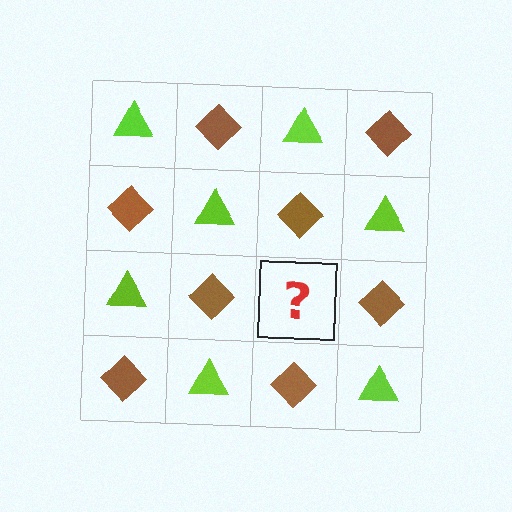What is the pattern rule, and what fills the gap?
The rule is that it alternates lime triangle and brown diamond in a checkerboard pattern. The gap should be filled with a lime triangle.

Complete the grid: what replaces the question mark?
The question mark should be replaced with a lime triangle.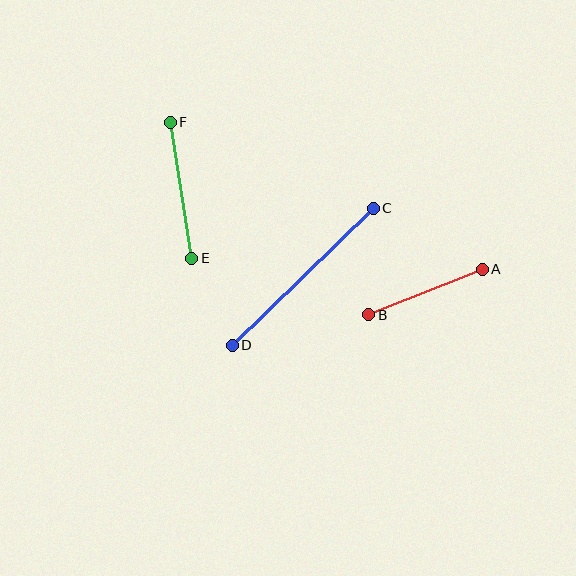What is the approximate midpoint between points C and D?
The midpoint is at approximately (303, 277) pixels.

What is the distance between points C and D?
The distance is approximately 197 pixels.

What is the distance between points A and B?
The distance is approximately 122 pixels.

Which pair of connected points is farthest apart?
Points C and D are farthest apart.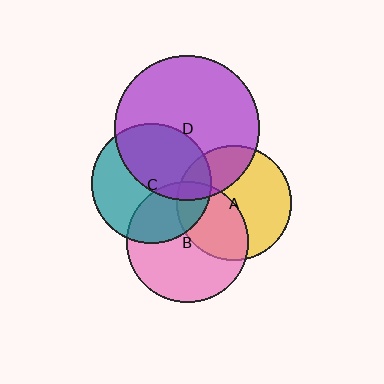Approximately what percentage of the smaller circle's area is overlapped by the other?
Approximately 35%.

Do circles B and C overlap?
Yes.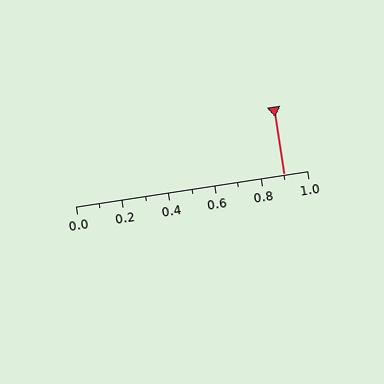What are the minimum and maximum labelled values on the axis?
The axis runs from 0.0 to 1.0.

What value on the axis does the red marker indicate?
The marker indicates approximately 0.9.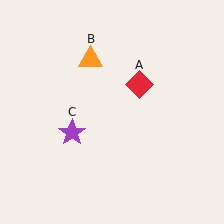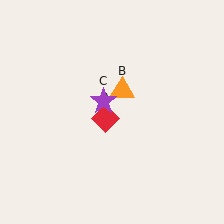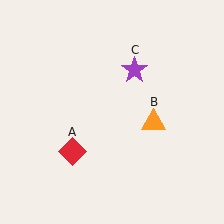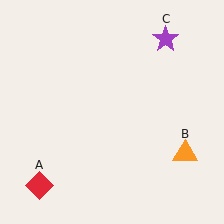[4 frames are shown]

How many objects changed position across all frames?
3 objects changed position: red diamond (object A), orange triangle (object B), purple star (object C).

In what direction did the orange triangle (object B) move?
The orange triangle (object B) moved down and to the right.